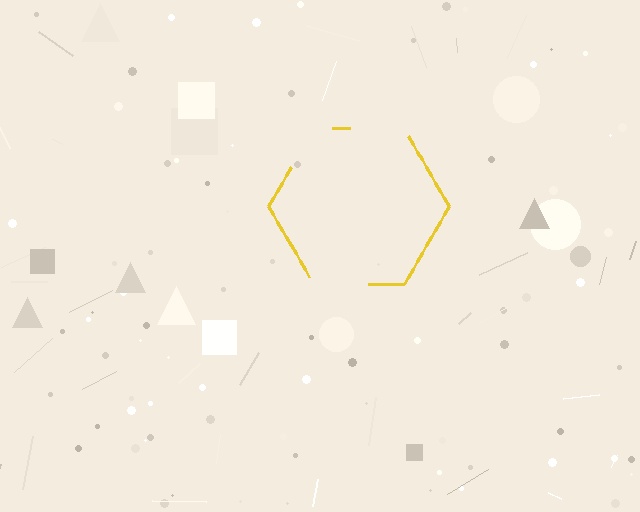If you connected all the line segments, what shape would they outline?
They would outline a hexagon.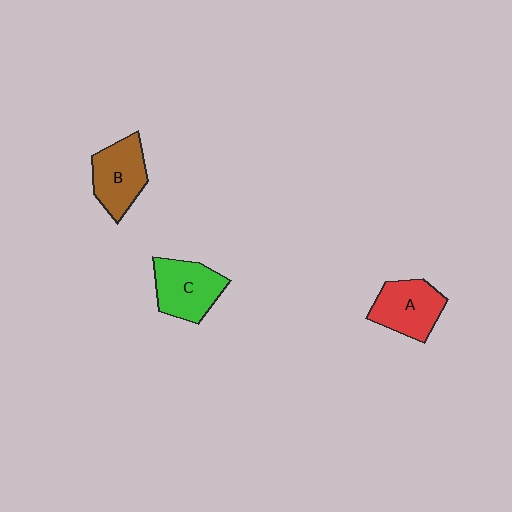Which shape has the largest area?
Shape C (green).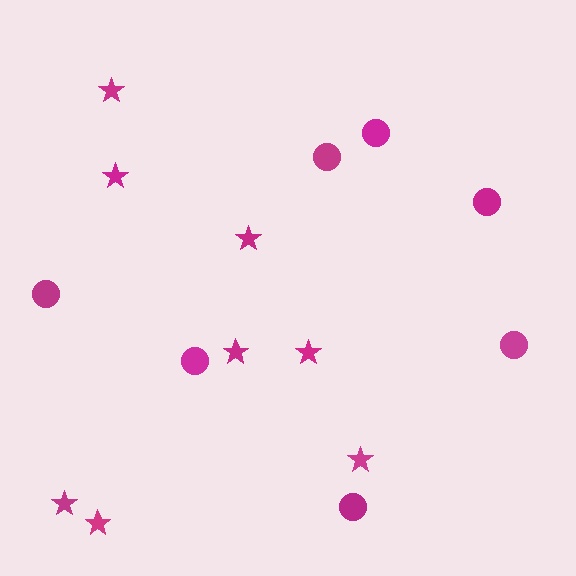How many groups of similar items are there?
There are 2 groups: one group of circles (7) and one group of stars (8).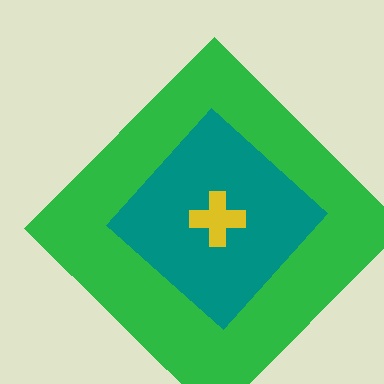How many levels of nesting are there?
3.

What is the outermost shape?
The green diamond.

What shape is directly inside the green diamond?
The teal diamond.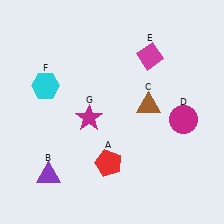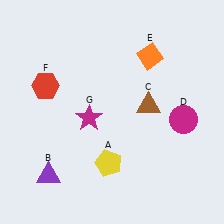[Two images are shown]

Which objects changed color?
A changed from red to yellow. E changed from magenta to orange. F changed from cyan to red.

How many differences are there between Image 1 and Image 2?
There are 3 differences between the two images.